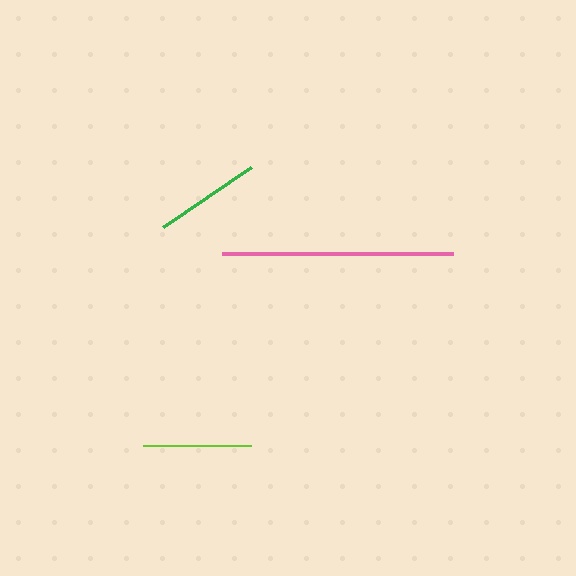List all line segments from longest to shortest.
From longest to shortest: pink, lime, green.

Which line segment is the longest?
The pink line is the longest at approximately 231 pixels.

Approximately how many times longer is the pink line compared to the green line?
The pink line is approximately 2.2 times the length of the green line.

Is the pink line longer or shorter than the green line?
The pink line is longer than the green line.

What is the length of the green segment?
The green segment is approximately 107 pixels long.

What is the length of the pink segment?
The pink segment is approximately 231 pixels long.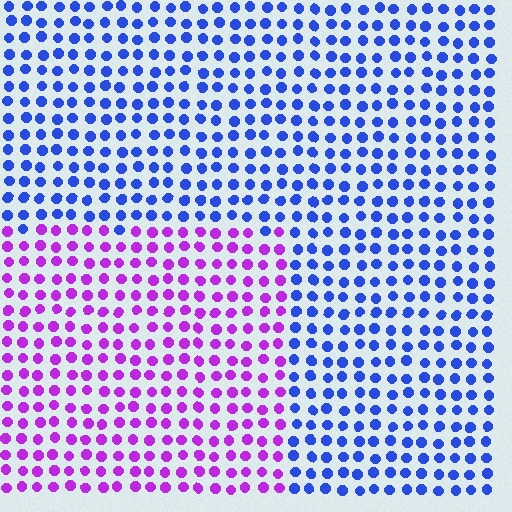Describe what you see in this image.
The image is filled with small blue elements in a uniform arrangement. A rectangle-shaped region is visible where the elements are tinted to a slightly different hue, forming a subtle color boundary.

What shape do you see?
I see a rectangle.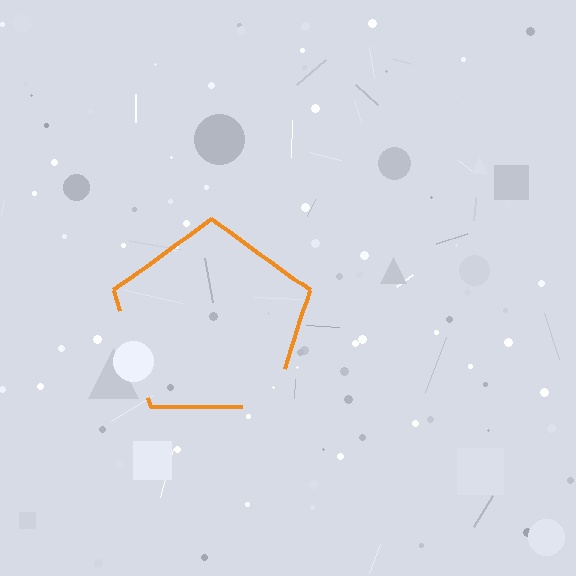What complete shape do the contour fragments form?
The contour fragments form a pentagon.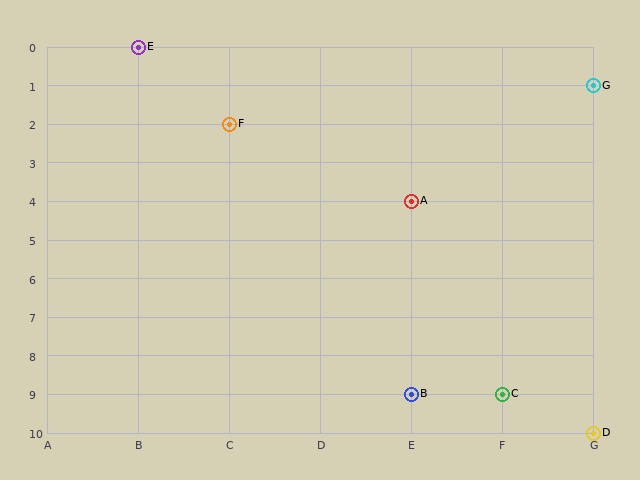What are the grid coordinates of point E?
Point E is at grid coordinates (B, 0).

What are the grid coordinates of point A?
Point A is at grid coordinates (E, 4).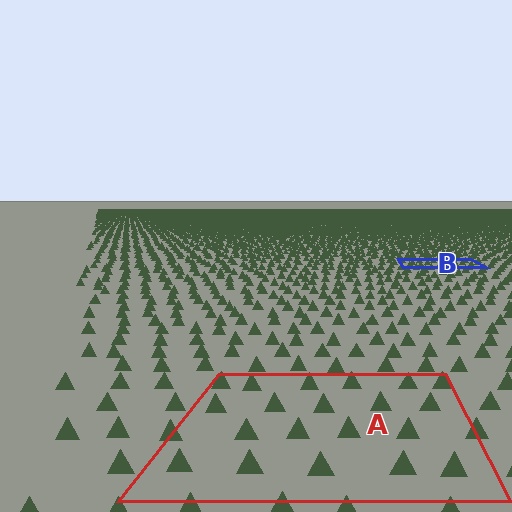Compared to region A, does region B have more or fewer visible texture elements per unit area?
Region B has more texture elements per unit area — they are packed more densely because it is farther away.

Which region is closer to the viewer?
Region A is closer. The texture elements there are larger and more spread out.